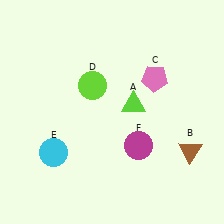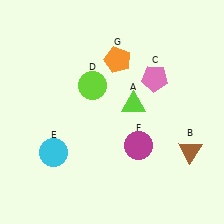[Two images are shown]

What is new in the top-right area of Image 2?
An orange pentagon (G) was added in the top-right area of Image 2.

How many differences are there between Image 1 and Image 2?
There is 1 difference between the two images.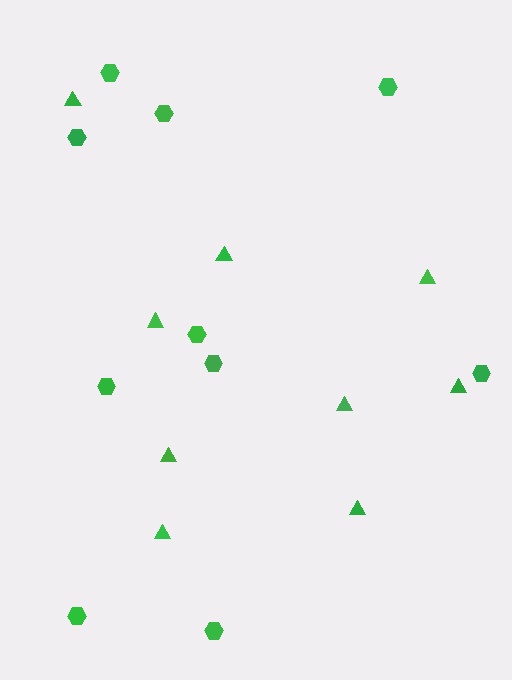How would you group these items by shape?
There are 2 groups: one group of triangles (9) and one group of hexagons (10).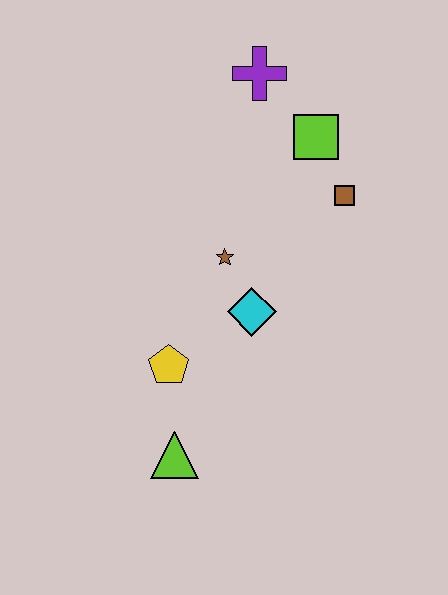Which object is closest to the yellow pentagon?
The lime triangle is closest to the yellow pentagon.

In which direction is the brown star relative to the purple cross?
The brown star is below the purple cross.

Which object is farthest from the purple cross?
The lime triangle is farthest from the purple cross.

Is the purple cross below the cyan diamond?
No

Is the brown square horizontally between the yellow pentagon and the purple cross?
No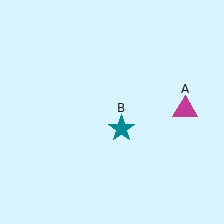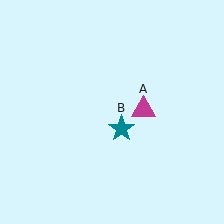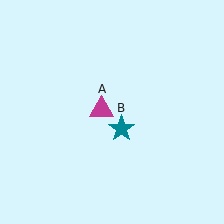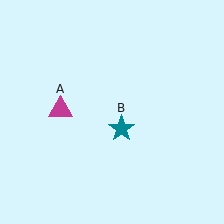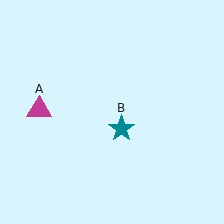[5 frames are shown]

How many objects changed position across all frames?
1 object changed position: magenta triangle (object A).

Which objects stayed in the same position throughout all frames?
Teal star (object B) remained stationary.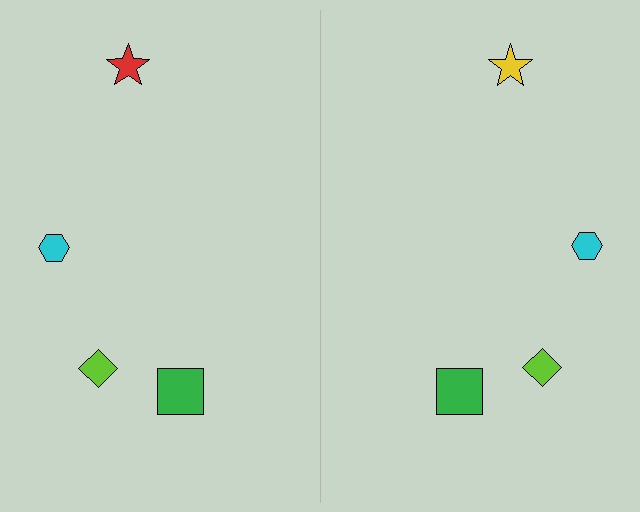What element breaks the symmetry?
The yellow star on the right side breaks the symmetry — its mirror counterpart is red.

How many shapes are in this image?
There are 8 shapes in this image.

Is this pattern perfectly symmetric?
No, the pattern is not perfectly symmetric. The yellow star on the right side breaks the symmetry — its mirror counterpart is red.